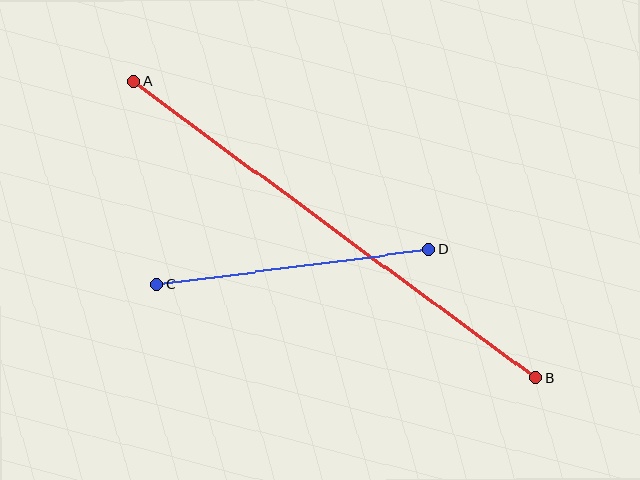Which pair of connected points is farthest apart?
Points A and B are farthest apart.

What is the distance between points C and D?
The distance is approximately 274 pixels.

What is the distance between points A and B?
The distance is approximately 500 pixels.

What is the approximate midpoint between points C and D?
The midpoint is at approximately (293, 267) pixels.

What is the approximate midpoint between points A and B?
The midpoint is at approximately (335, 230) pixels.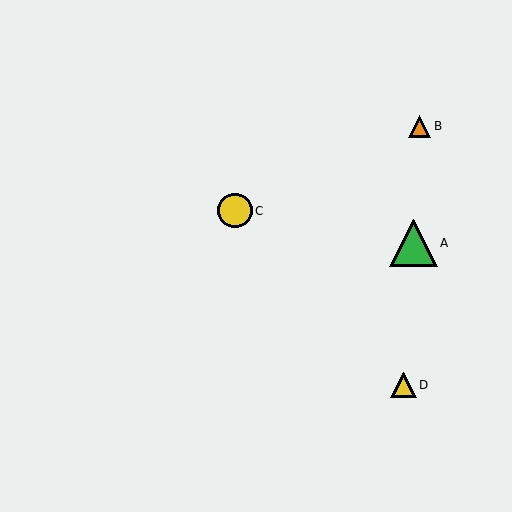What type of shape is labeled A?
Shape A is a green triangle.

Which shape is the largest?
The green triangle (labeled A) is the largest.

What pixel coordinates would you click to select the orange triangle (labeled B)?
Click at (419, 126) to select the orange triangle B.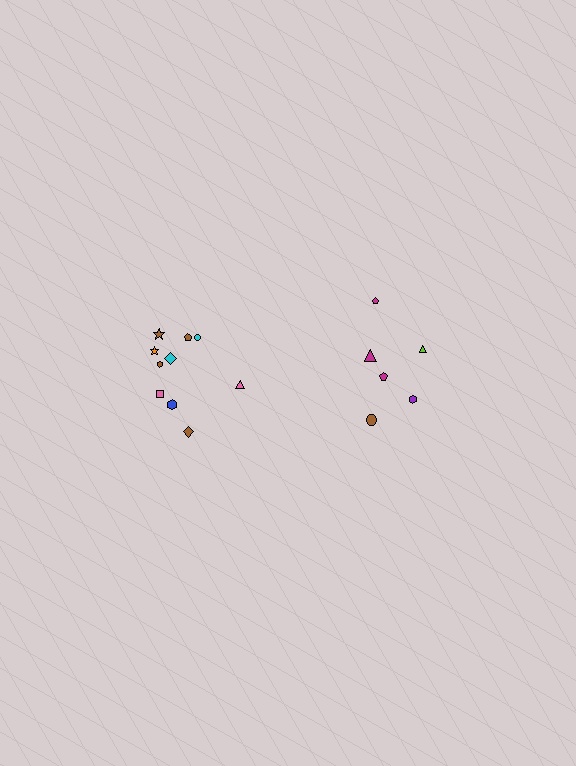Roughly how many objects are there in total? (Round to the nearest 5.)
Roughly 15 objects in total.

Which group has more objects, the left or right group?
The left group.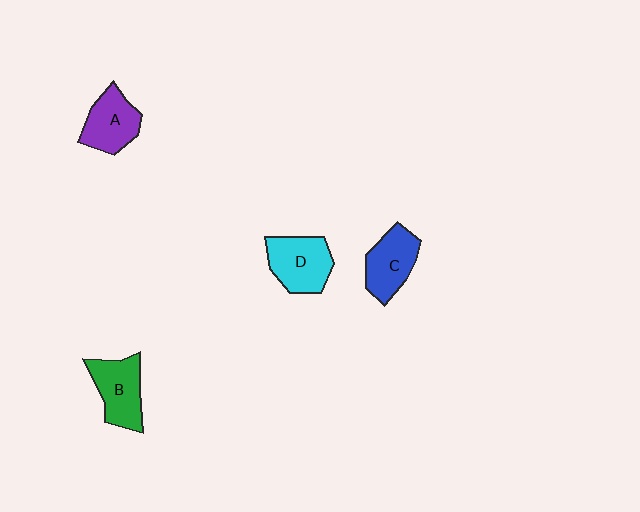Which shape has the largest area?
Shape D (cyan).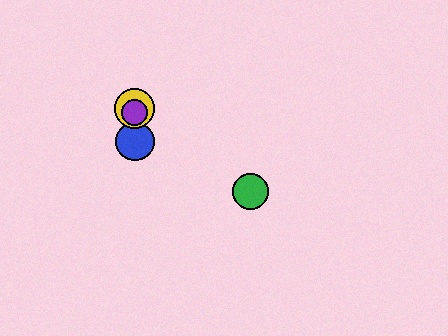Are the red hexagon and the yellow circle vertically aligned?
Yes, both are at x≈135.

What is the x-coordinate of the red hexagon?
The red hexagon is at x≈135.